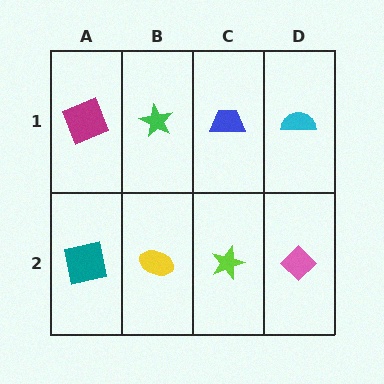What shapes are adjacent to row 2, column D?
A cyan semicircle (row 1, column D), a lime star (row 2, column C).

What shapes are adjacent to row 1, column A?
A teal square (row 2, column A), a green star (row 1, column B).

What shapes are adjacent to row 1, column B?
A yellow ellipse (row 2, column B), a magenta square (row 1, column A), a blue trapezoid (row 1, column C).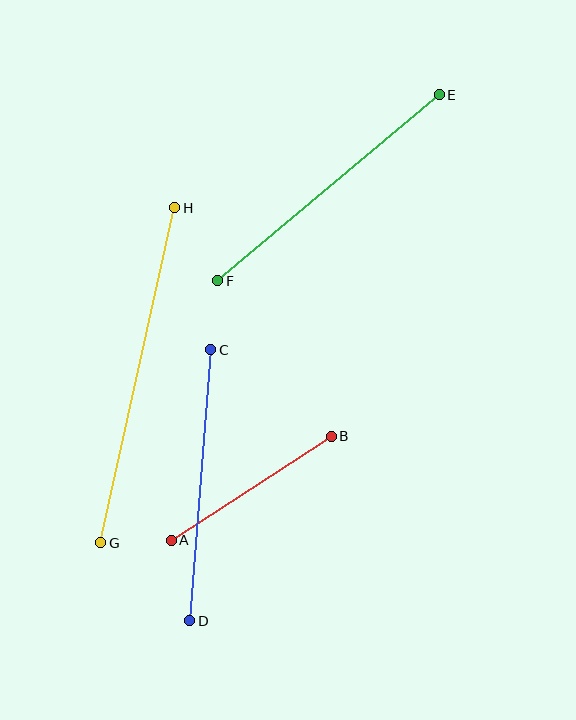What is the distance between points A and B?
The distance is approximately 190 pixels.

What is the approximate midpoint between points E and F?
The midpoint is at approximately (328, 188) pixels.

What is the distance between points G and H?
The distance is approximately 343 pixels.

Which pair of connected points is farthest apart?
Points G and H are farthest apart.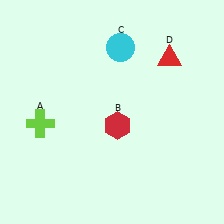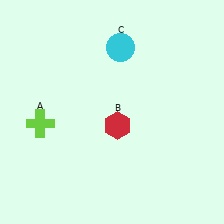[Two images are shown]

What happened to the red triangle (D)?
The red triangle (D) was removed in Image 2. It was in the top-right area of Image 1.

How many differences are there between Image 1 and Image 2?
There is 1 difference between the two images.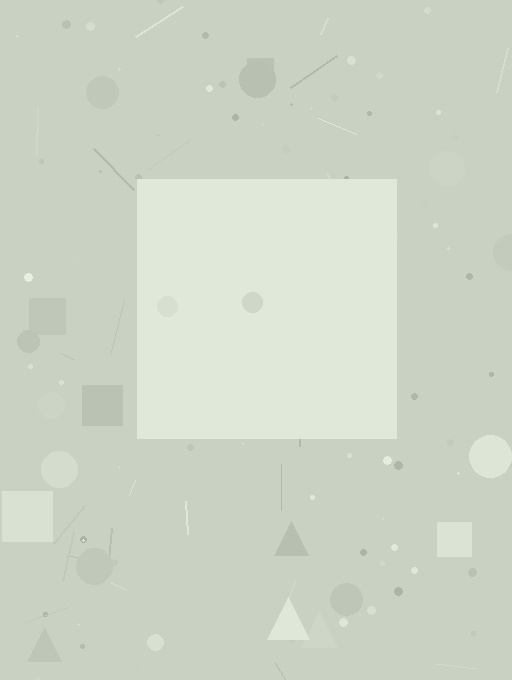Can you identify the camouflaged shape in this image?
The camouflaged shape is a square.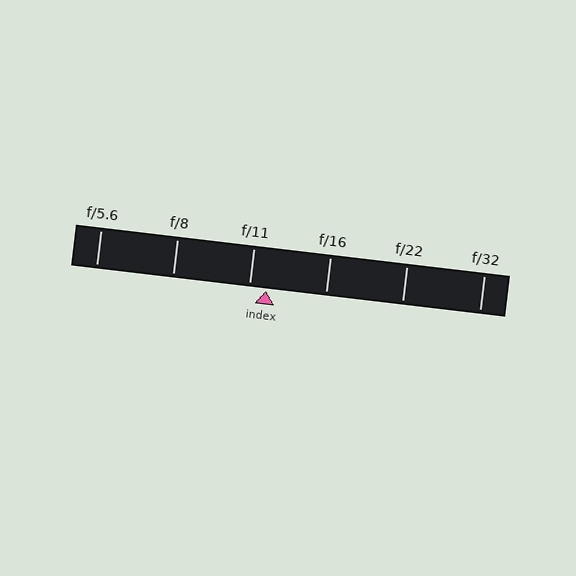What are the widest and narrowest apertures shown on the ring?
The widest aperture shown is f/5.6 and the narrowest is f/32.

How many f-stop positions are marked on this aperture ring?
There are 6 f-stop positions marked.